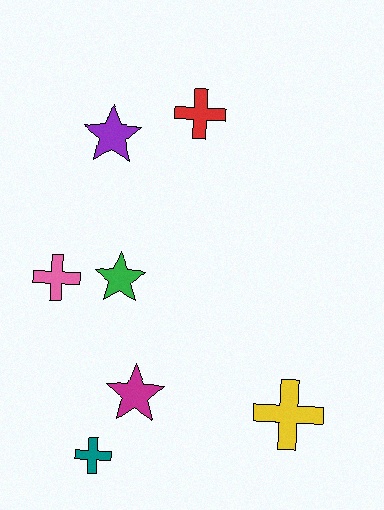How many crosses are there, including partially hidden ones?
There are 4 crosses.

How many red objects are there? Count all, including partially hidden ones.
There is 1 red object.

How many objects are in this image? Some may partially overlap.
There are 7 objects.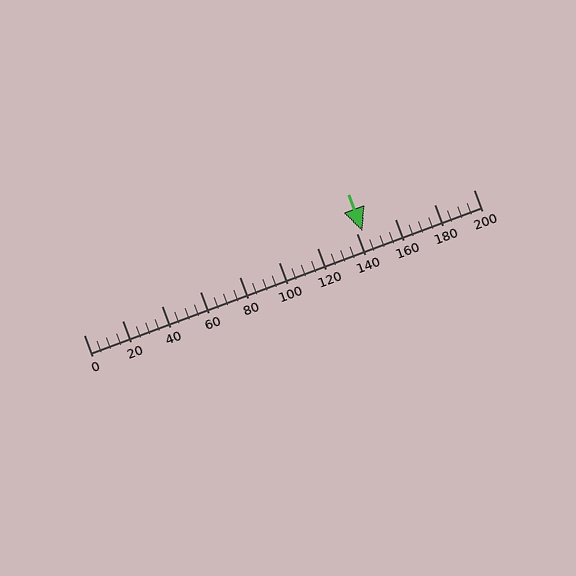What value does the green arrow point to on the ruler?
The green arrow points to approximately 143.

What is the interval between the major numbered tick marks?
The major tick marks are spaced 20 units apart.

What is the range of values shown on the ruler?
The ruler shows values from 0 to 200.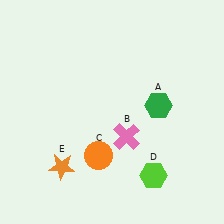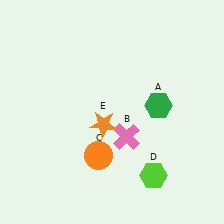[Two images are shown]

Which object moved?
The orange star (E) moved up.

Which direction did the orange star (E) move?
The orange star (E) moved up.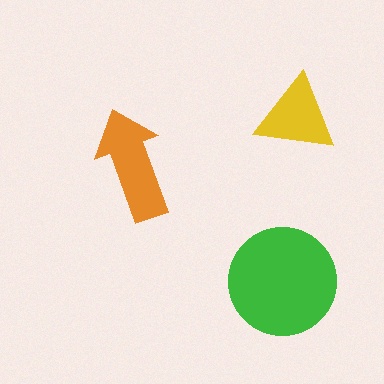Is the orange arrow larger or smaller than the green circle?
Smaller.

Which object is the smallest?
The yellow triangle.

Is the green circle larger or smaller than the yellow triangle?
Larger.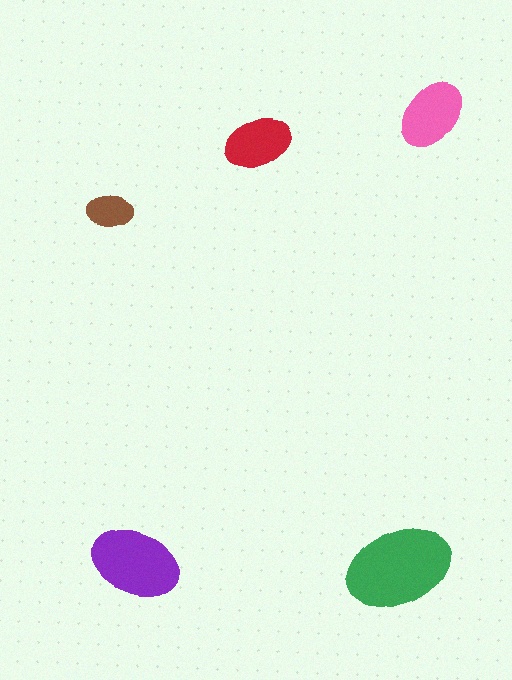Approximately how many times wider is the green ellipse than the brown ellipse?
About 2.5 times wider.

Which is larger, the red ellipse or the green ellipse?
The green one.